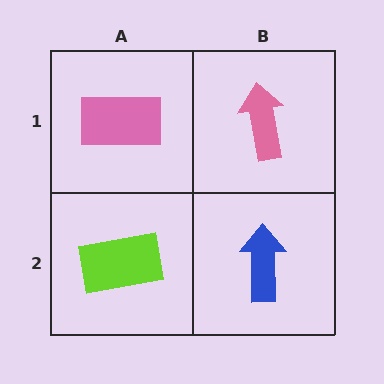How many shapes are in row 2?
2 shapes.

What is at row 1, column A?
A pink rectangle.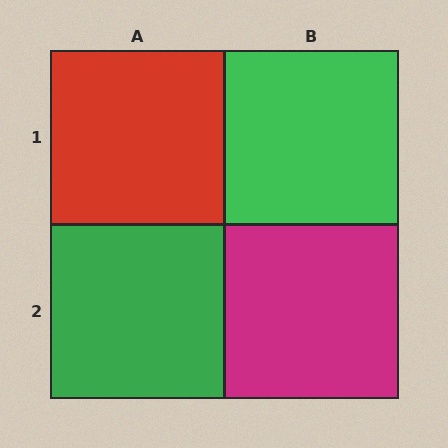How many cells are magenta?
1 cell is magenta.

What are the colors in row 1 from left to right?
Red, green.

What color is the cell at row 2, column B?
Magenta.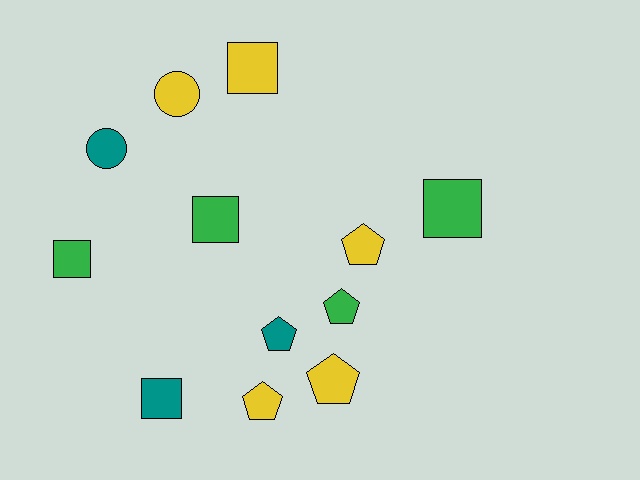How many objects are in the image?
There are 12 objects.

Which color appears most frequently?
Yellow, with 5 objects.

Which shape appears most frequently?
Square, with 5 objects.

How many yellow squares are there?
There is 1 yellow square.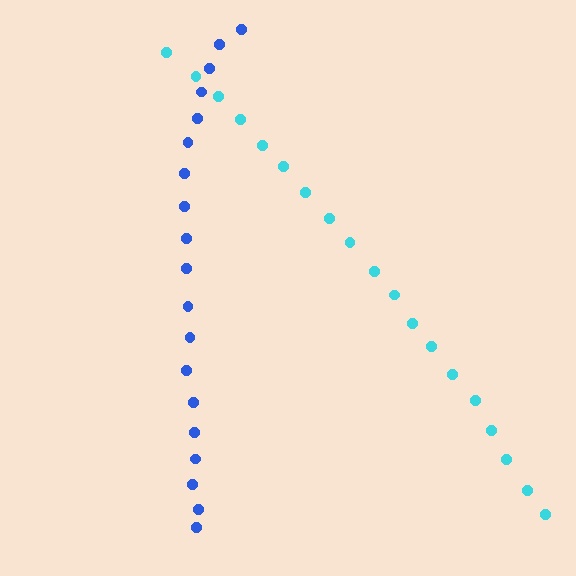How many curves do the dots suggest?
There are 2 distinct paths.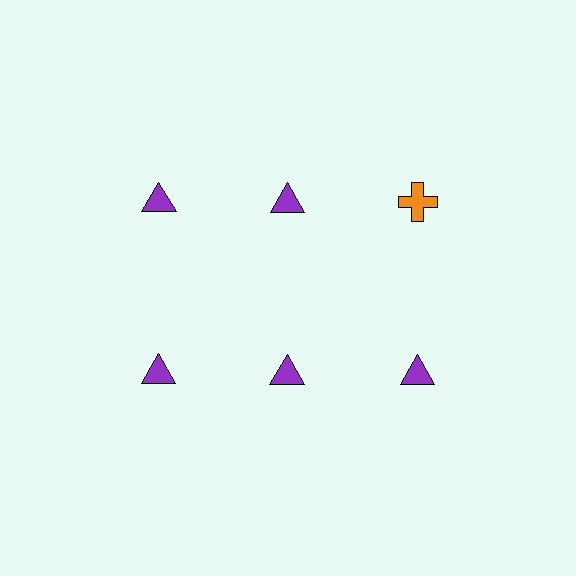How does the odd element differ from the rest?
It differs in both color (orange instead of purple) and shape (cross instead of triangle).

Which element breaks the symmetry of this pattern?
The orange cross in the top row, center column breaks the symmetry. All other shapes are purple triangles.